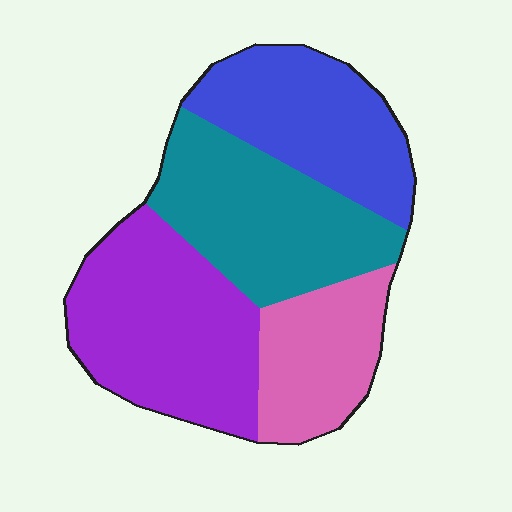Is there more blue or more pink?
Blue.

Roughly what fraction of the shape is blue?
Blue takes up about one quarter (1/4) of the shape.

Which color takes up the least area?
Pink, at roughly 20%.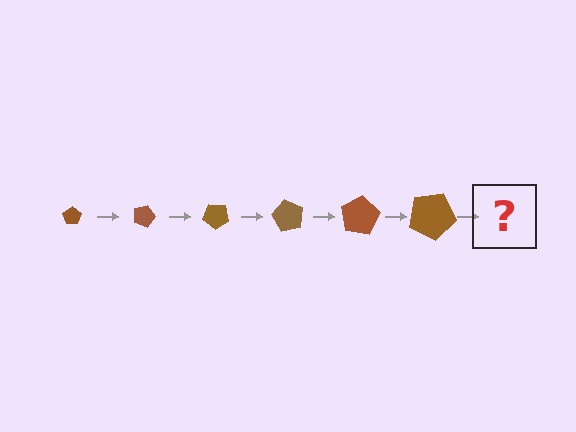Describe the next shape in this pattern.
It should be a pentagon, larger than the previous one and rotated 120 degrees from the start.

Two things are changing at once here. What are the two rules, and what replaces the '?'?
The two rules are that the pentagon grows larger each step and it rotates 20 degrees each step. The '?' should be a pentagon, larger than the previous one and rotated 120 degrees from the start.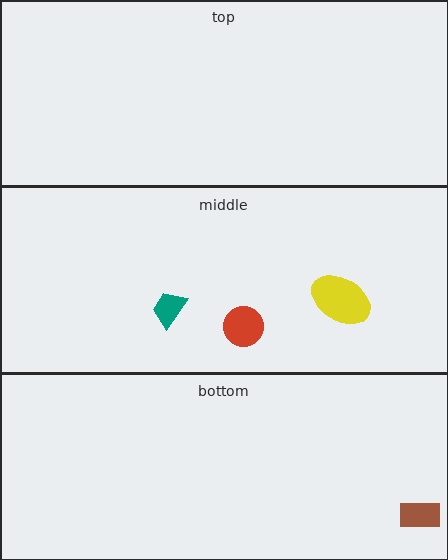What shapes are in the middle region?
The red circle, the teal trapezoid, the yellow ellipse.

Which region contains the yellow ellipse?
The middle region.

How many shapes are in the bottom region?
1.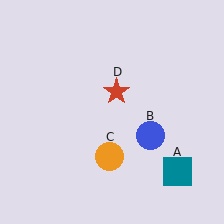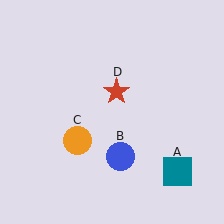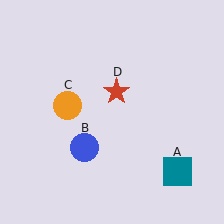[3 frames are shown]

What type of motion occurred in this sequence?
The blue circle (object B), orange circle (object C) rotated clockwise around the center of the scene.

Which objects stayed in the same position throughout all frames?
Teal square (object A) and red star (object D) remained stationary.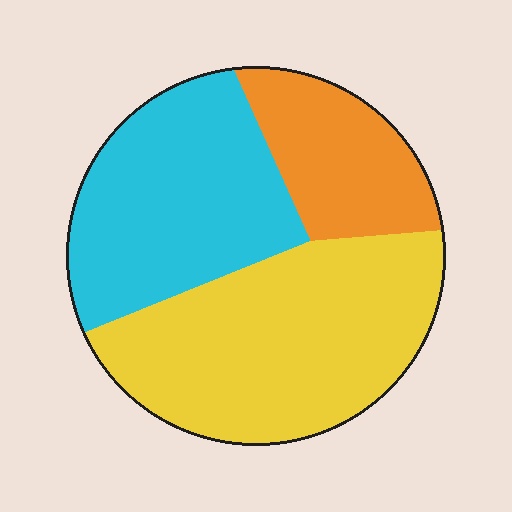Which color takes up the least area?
Orange, at roughly 20%.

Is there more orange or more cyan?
Cyan.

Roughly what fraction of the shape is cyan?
Cyan covers around 35% of the shape.